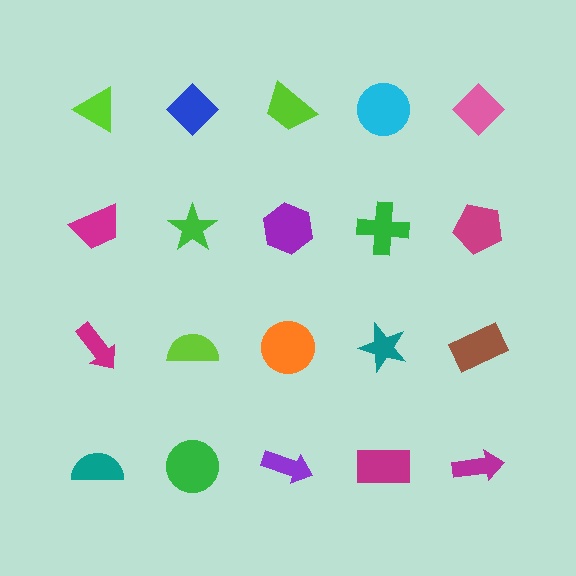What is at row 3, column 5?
A brown rectangle.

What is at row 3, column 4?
A teal star.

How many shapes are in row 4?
5 shapes.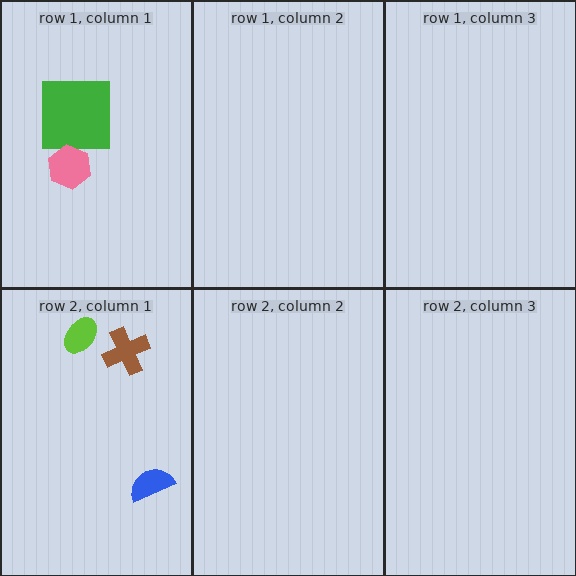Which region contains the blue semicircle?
The row 2, column 1 region.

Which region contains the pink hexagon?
The row 1, column 1 region.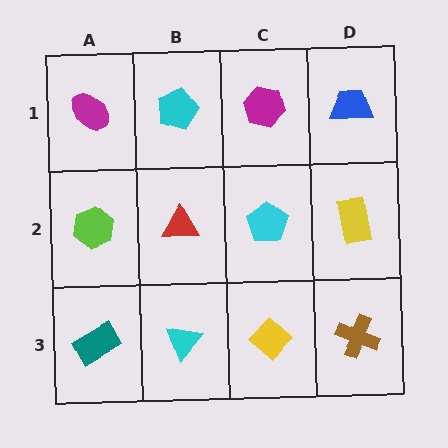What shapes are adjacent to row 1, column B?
A red triangle (row 2, column B), a magenta ellipse (row 1, column A), a magenta hexagon (row 1, column C).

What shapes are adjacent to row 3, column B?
A red triangle (row 2, column B), a teal rectangle (row 3, column A), a yellow diamond (row 3, column C).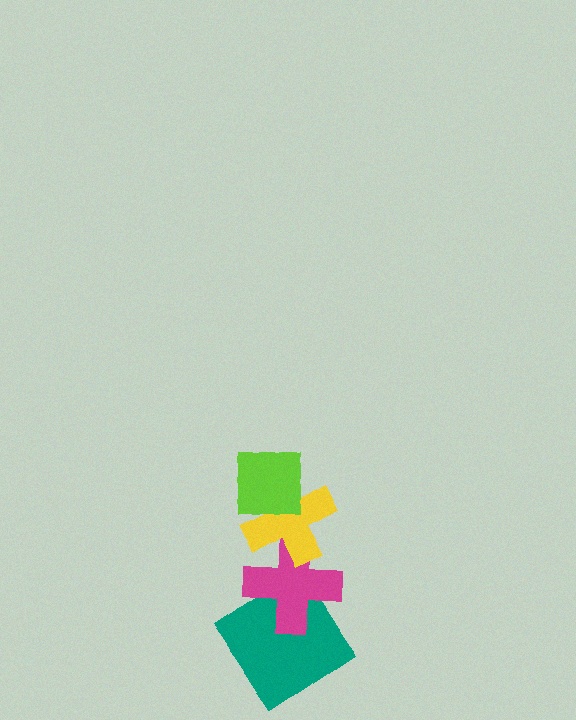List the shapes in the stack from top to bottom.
From top to bottom: the lime square, the yellow cross, the magenta cross, the teal diamond.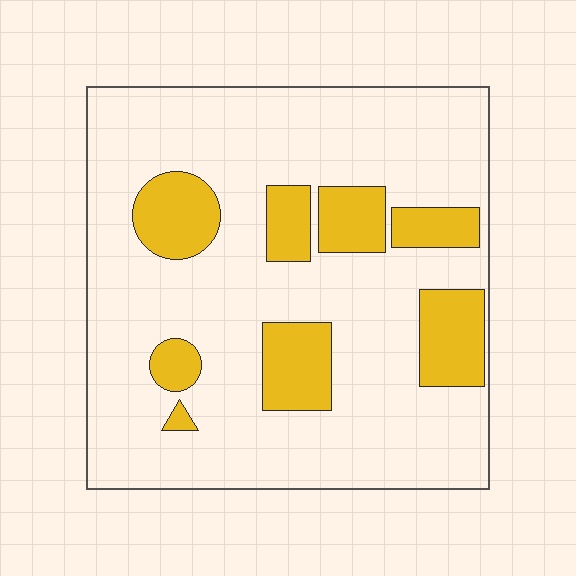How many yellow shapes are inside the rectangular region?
8.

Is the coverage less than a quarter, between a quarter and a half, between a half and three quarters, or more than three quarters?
Less than a quarter.